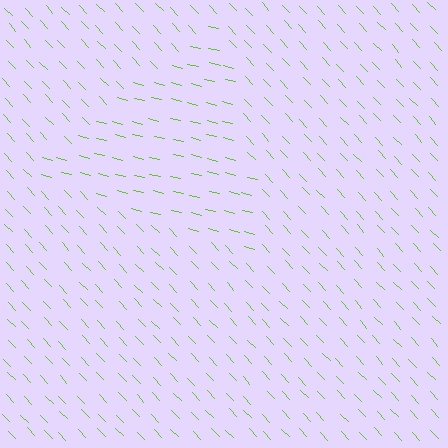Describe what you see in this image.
The image is filled with small lime line segments. A triangle region in the image has lines oriented differently from the surrounding lines, creating a visible texture boundary.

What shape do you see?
I see a triangle.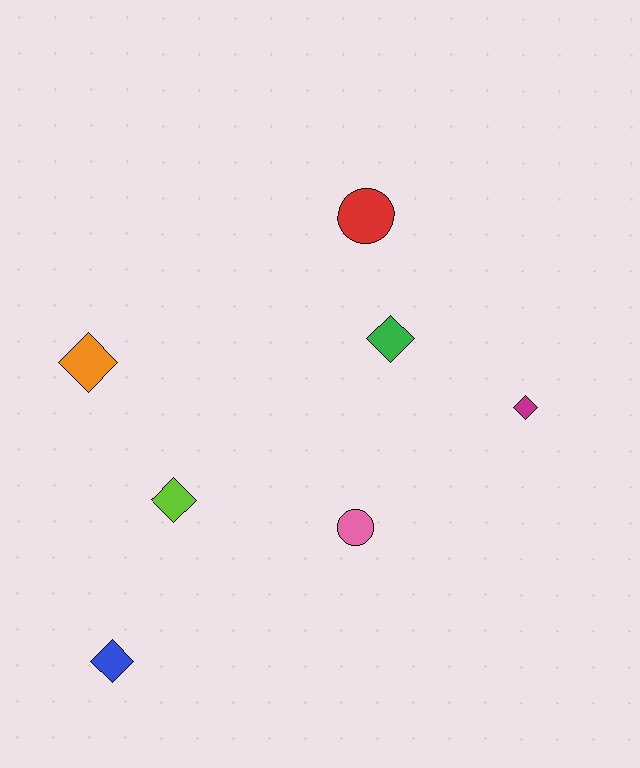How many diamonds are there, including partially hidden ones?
There are 5 diamonds.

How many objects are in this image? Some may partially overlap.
There are 7 objects.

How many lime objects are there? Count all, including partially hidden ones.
There is 1 lime object.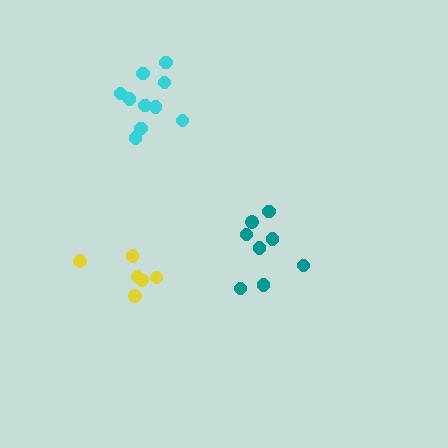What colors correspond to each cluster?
The clusters are colored: yellow, teal, cyan.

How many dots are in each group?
Group 1: 6 dots, Group 2: 8 dots, Group 3: 10 dots (24 total).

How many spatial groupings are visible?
There are 3 spatial groupings.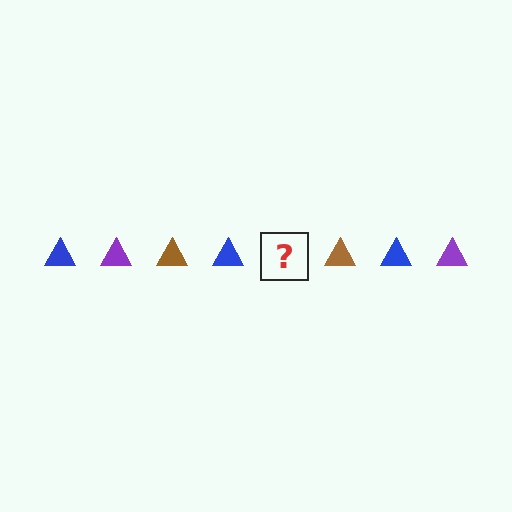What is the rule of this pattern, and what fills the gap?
The rule is that the pattern cycles through blue, purple, brown triangles. The gap should be filled with a purple triangle.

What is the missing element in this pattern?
The missing element is a purple triangle.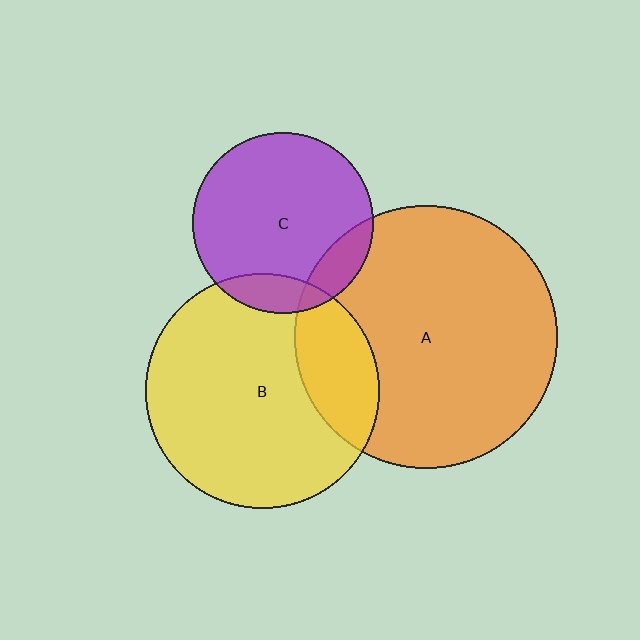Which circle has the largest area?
Circle A (orange).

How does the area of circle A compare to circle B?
Approximately 1.3 times.